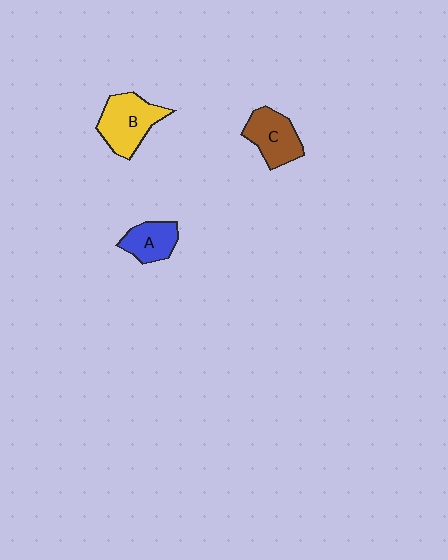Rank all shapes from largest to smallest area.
From largest to smallest: B (yellow), C (brown), A (blue).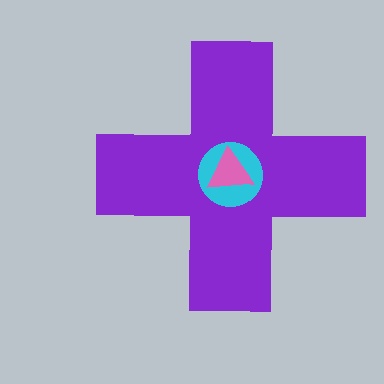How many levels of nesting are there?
3.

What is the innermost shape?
The pink triangle.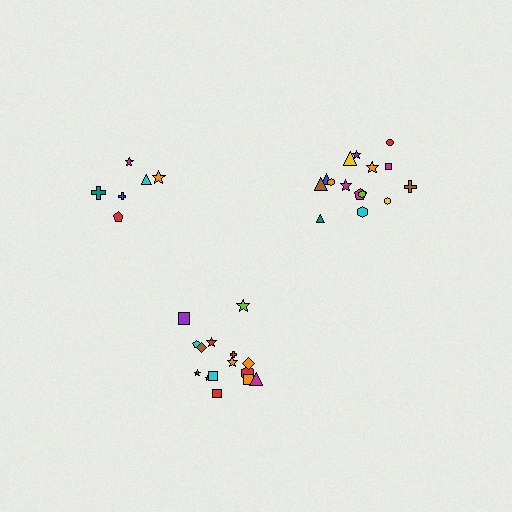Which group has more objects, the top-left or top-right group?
The top-right group.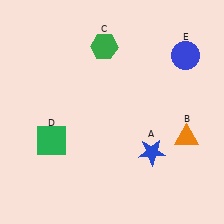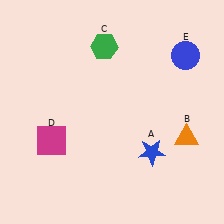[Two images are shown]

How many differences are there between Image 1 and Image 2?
There is 1 difference between the two images.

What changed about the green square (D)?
In Image 1, D is green. In Image 2, it changed to magenta.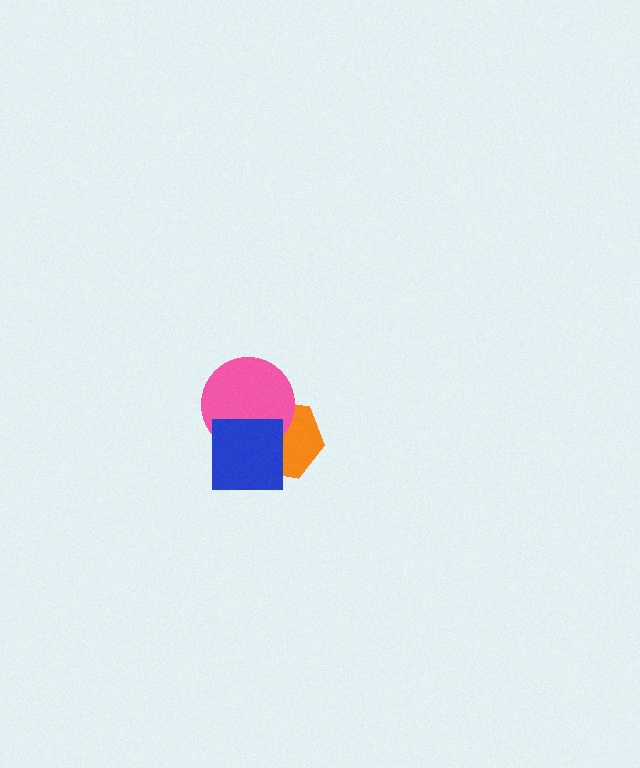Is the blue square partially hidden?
No, no other shape covers it.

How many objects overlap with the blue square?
2 objects overlap with the blue square.